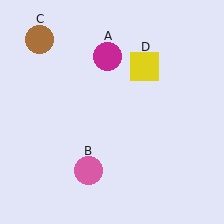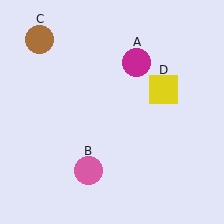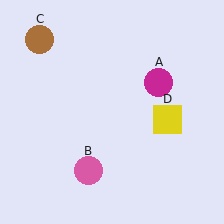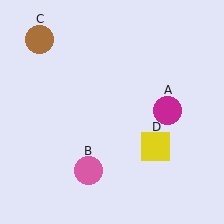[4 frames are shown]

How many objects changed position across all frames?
2 objects changed position: magenta circle (object A), yellow square (object D).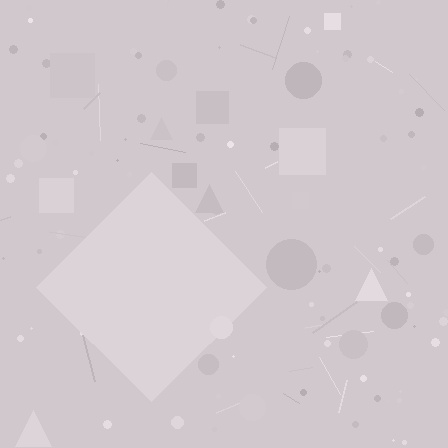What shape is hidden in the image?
A diamond is hidden in the image.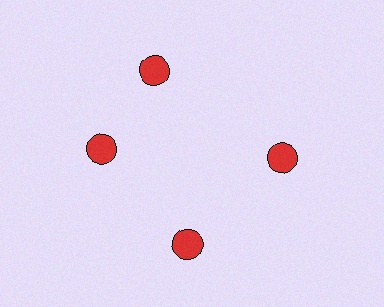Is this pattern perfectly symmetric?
No. The 4 red circles are arranged in a ring, but one element near the 12 o'clock position is rotated out of alignment along the ring, breaking the 4-fold rotational symmetry.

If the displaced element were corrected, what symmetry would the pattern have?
It would have 4-fold rotational symmetry — the pattern would map onto itself every 90 degrees.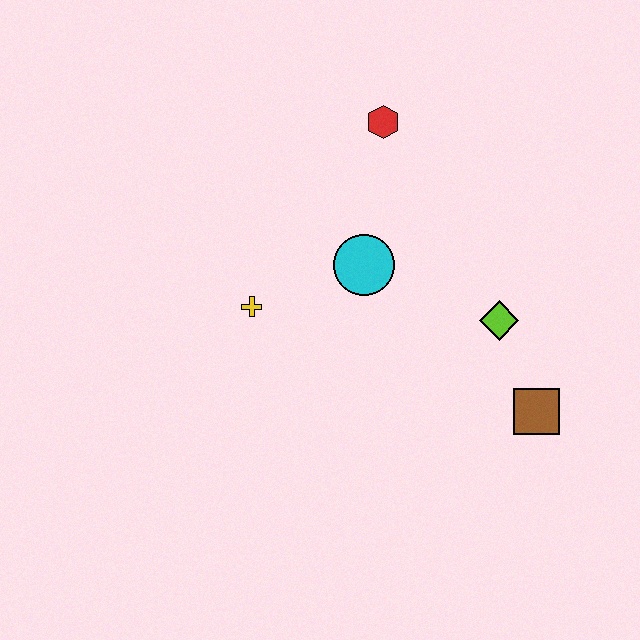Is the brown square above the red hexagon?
No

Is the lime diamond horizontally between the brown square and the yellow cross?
Yes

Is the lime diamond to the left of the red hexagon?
No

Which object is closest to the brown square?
The lime diamond is closest to the brown square.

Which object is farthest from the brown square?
The red hexagon is farthest from the brown square.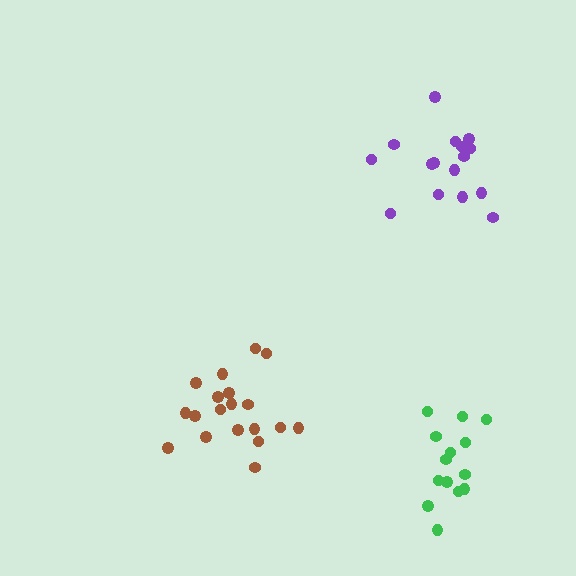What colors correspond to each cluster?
The clusters are colored: brown, purple, green.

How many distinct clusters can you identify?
There are 3 distinct clusters.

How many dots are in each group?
Group 1: 19 dots, Group 2: 16 dots, Group 3: 14 dots (49 total).